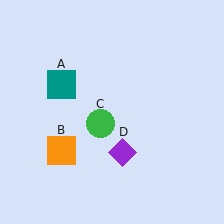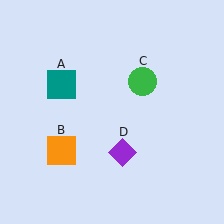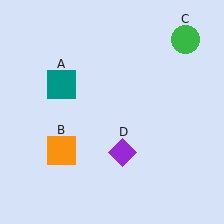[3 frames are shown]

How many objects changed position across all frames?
1 object changed position: green circle (object C).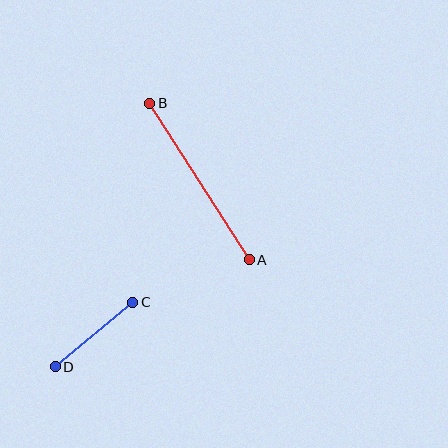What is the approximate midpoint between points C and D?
The midpoint is at approximately (94, 334) pixels.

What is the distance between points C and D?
The distance is approximately 101 pixels.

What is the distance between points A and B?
The distance is approximately 185 pixels.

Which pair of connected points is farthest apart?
Points A and B are farthest apart.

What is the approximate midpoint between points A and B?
The midpoint is at approximately (200, 181) pixels.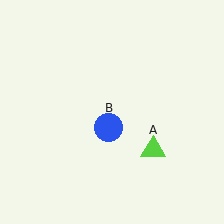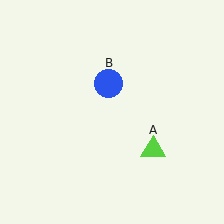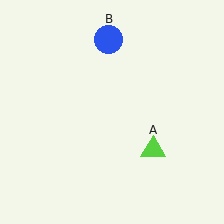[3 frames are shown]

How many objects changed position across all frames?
1 object changed position: blue circle (object B).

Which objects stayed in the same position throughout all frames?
Lime triangle (object A) remained stationary.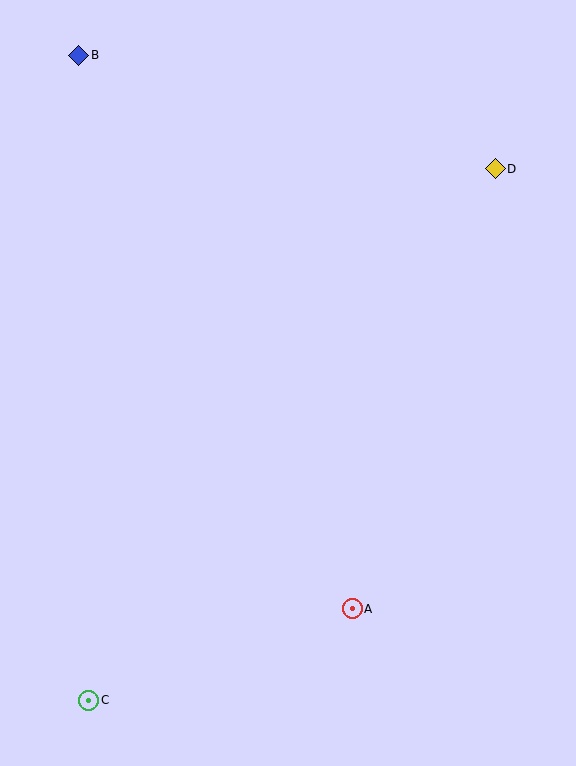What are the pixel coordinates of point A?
Point A is at (352, 609).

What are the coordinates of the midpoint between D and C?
The midpoint between D and C is at (292, 434).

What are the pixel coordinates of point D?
Point D is at (495, 169).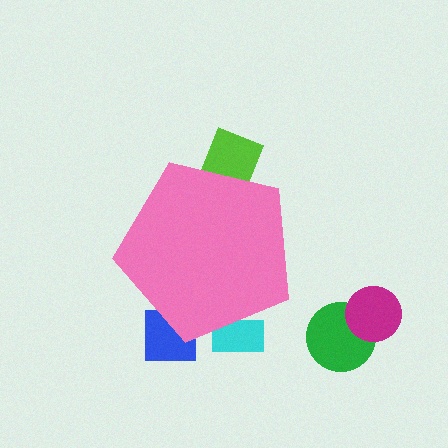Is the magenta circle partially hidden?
No, the magenta circle is fully visible.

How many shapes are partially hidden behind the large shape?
3 shapes are partially hidden.